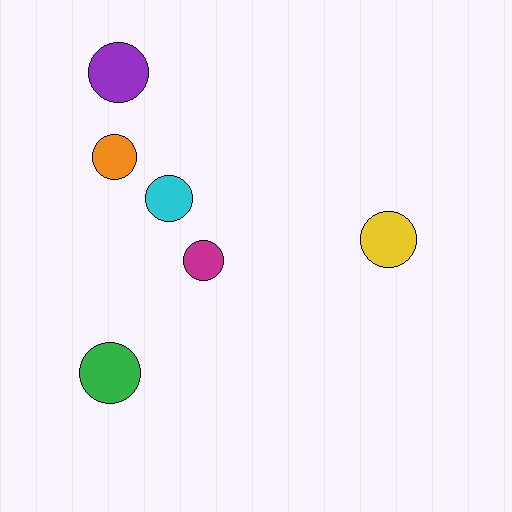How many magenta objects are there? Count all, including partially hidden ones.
There is 1 magenta object.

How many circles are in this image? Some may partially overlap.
There are 6 circles.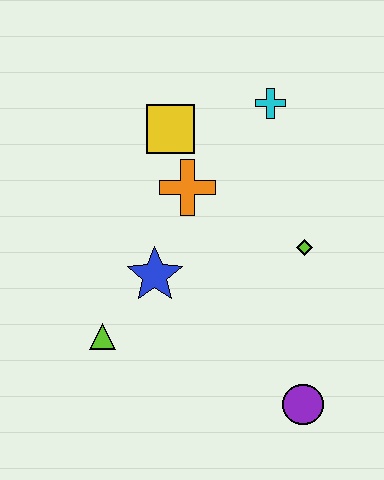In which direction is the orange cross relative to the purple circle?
The orange cross is above the purple circle.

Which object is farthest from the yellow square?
The purple circle is farthest from the yellow square.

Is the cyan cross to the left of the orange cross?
No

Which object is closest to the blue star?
The lime triangle is closest to the blue star.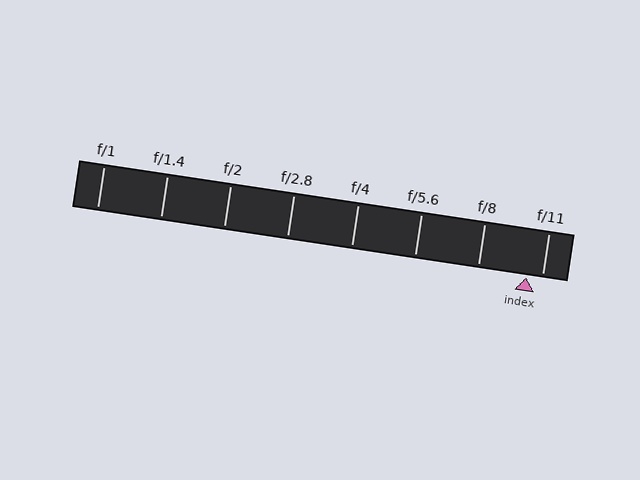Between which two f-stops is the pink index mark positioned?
The index mark is between f/8 and f/11.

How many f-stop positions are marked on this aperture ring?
There are 8 f-stop positions marked.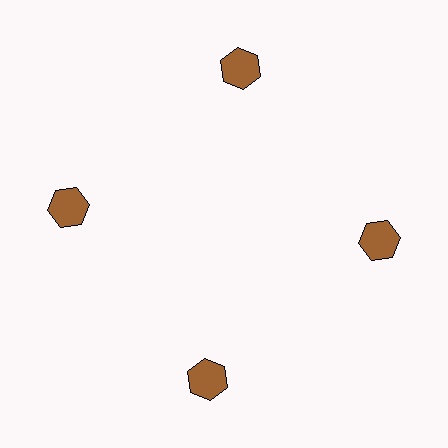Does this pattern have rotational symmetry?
Yes, this pattern has 4-fold rotational symmetry. It looks the same after rotating 90 degrees around the center.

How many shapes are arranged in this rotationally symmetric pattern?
There are 4 shapes, arranged in 4 groups of 1.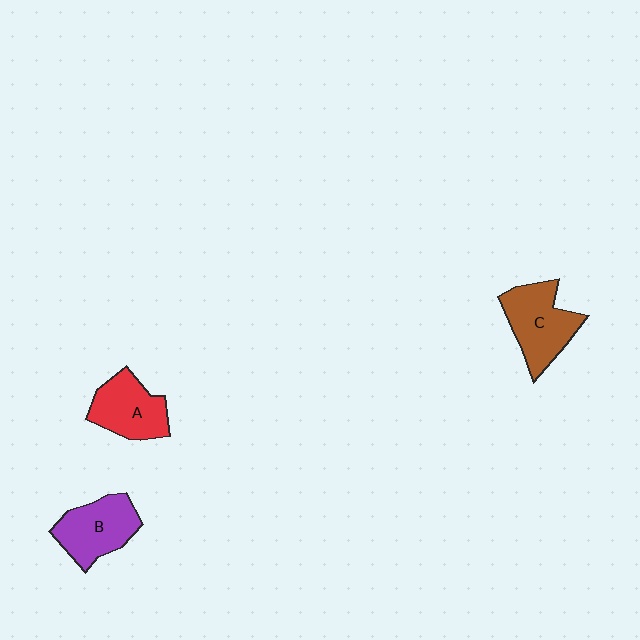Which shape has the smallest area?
Shape A (red).